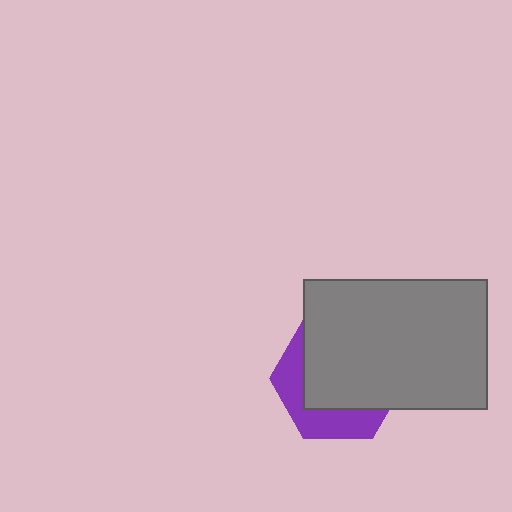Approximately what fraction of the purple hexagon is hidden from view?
Roughly 65% of the purple hexagon is hidden behind the gray rectangle.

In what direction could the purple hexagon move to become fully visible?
The purple hexagon could move toward the lower-left. That would shift it out from behind the gray rectangle entirely.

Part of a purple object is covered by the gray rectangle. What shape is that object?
It is a hexagon.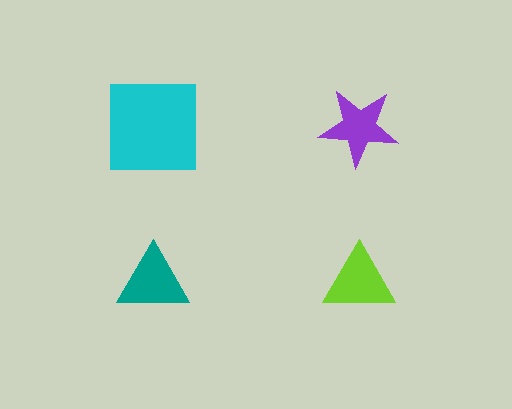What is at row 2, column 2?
A lime triangle.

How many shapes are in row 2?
2 shapes.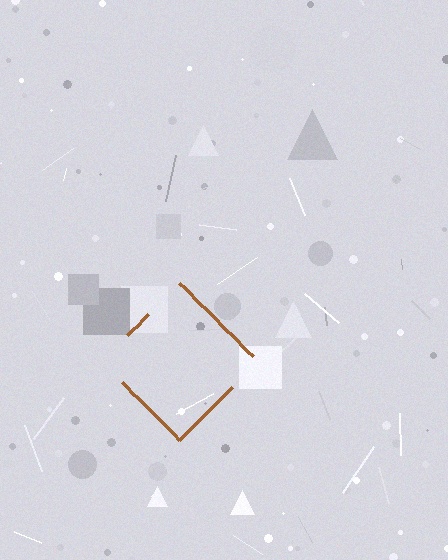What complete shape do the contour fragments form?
The contour fragments form a diamond.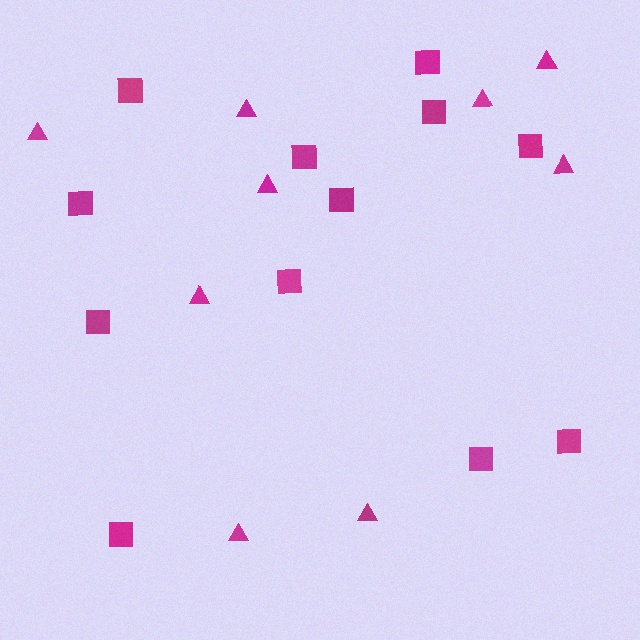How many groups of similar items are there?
There are 2 groups: one group of squares (12) and one group of triangles (9).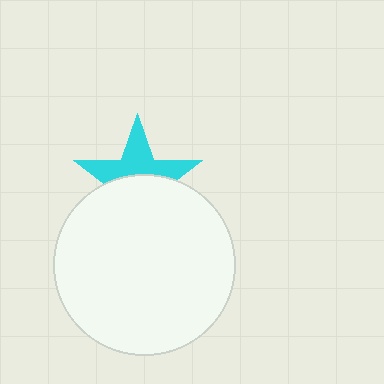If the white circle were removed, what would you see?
You would see the complete cyan star.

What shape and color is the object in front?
The object in front is a white circle.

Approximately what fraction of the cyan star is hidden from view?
Roughly 52% of the cyan star is hidden behind the white circle.